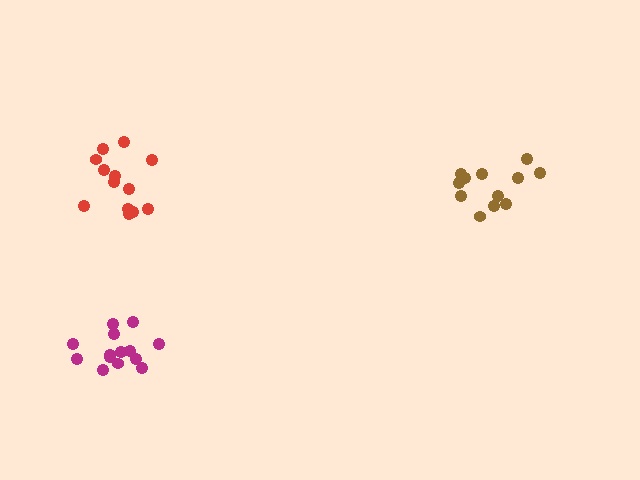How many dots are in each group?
Group 1: 14 dots, Group 2: 12 dots, Group 3: 13 dots (39 total).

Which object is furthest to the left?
The magenta cluster is leftmost.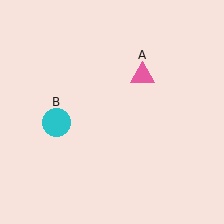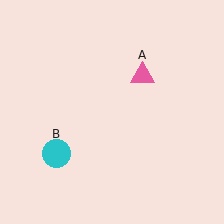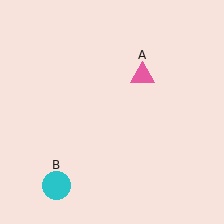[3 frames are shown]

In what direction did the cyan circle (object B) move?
The cyan circle (object B) moved down.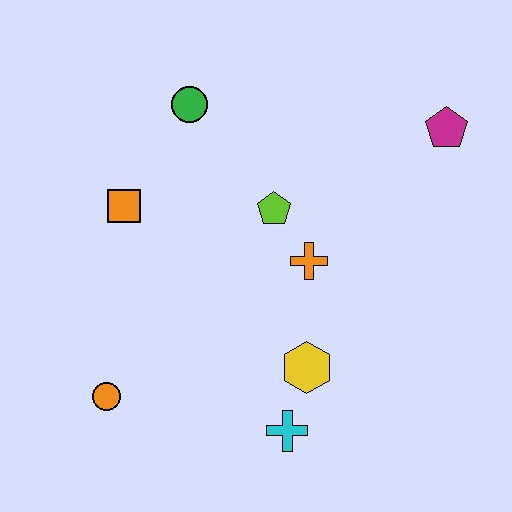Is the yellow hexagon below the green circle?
Yes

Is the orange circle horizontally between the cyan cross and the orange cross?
No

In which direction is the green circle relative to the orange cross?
The green circle is above the orange cross.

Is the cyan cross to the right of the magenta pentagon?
No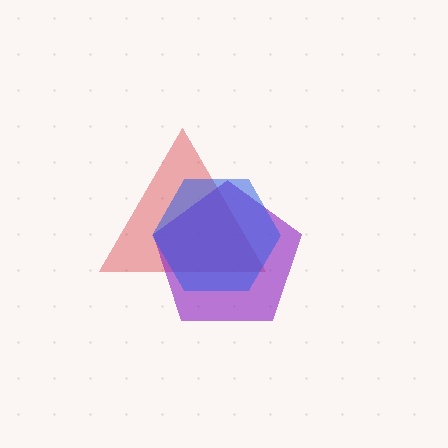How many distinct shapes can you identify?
There are 3 distinct shapes: a red triangle, a purple pentagon, a blue hexagon.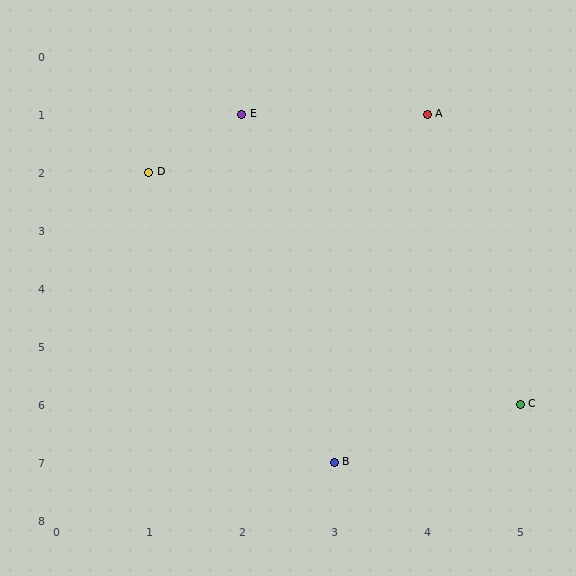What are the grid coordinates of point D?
Point D is at grid coordinates (1, 2).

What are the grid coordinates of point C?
Point C is at grid coordinates (5, 6).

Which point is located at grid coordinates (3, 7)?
Point B is at (3, 7).